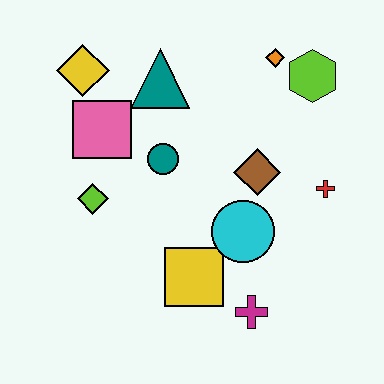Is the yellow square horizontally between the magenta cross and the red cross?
No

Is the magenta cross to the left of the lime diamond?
No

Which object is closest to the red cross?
The brown diamond is closest to the red cross.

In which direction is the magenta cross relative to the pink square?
The magenta cross is below the pink square.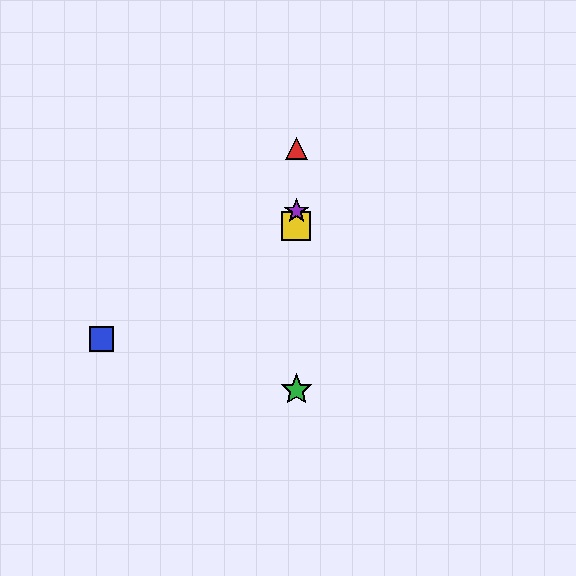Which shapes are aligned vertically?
The red triangle, the green star, the yellow square, the purple star are aligned vertically.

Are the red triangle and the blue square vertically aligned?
No, the red triangle is at x≈296 and the blue square is at x≈102.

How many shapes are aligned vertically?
4 shapes (the red triangle, the green star, the yellow square, the purple star) are aligned vertically.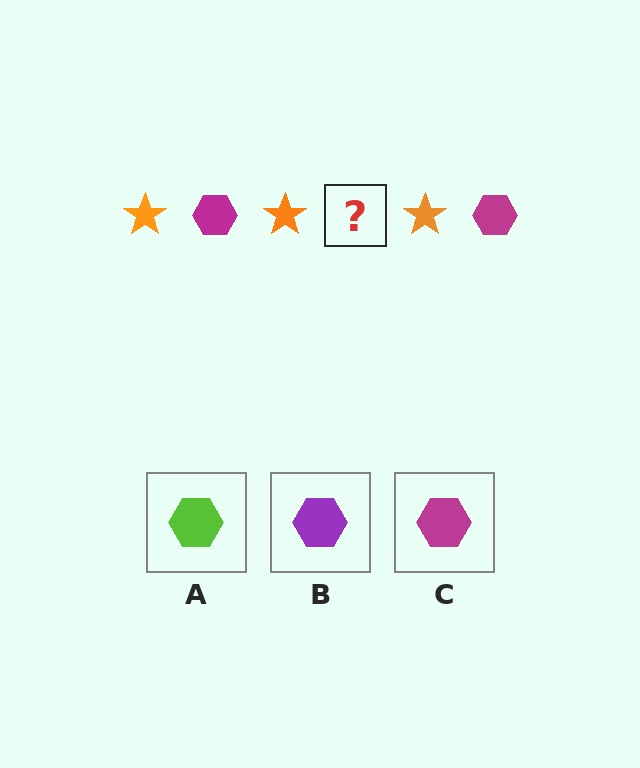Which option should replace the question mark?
Option C.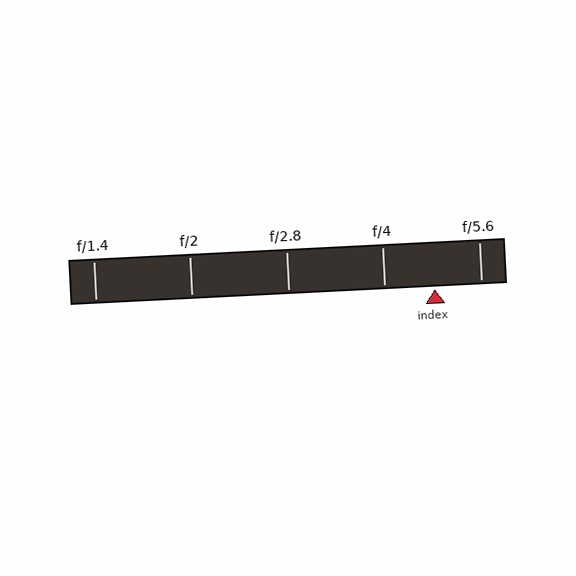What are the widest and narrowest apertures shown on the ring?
The widest aperture shown is f/1.4 and the narrowest is f/5.6.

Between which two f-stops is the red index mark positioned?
The index mark is between f/4 and f/5.6.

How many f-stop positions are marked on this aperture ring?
There are 5 f-stop positions marked.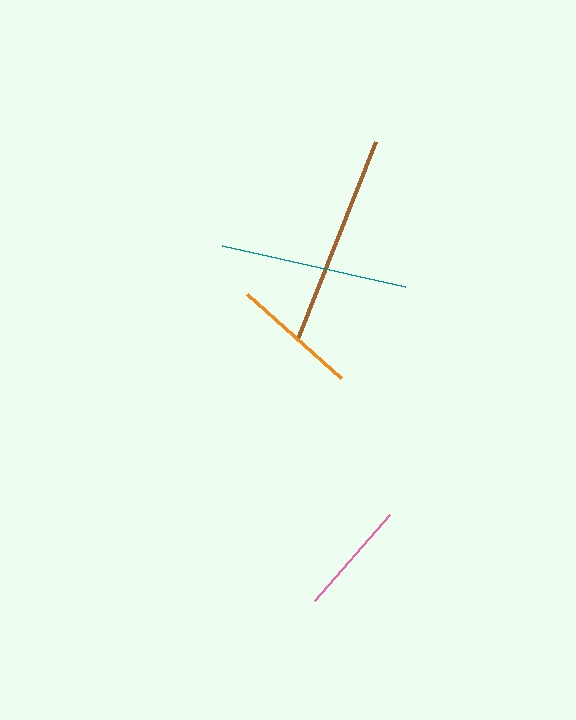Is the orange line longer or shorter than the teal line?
The teal line is longer than the orange line.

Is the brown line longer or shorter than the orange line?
The brown line is longer than the orange line.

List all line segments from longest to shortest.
From longest to shortest: brown, teal, orange, pink.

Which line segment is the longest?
The brown line is the longest at approximately 212 pixels.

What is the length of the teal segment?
The teal segment is approximately 187 pixels long.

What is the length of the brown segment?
The brown segment is approximately 212 pixels long.